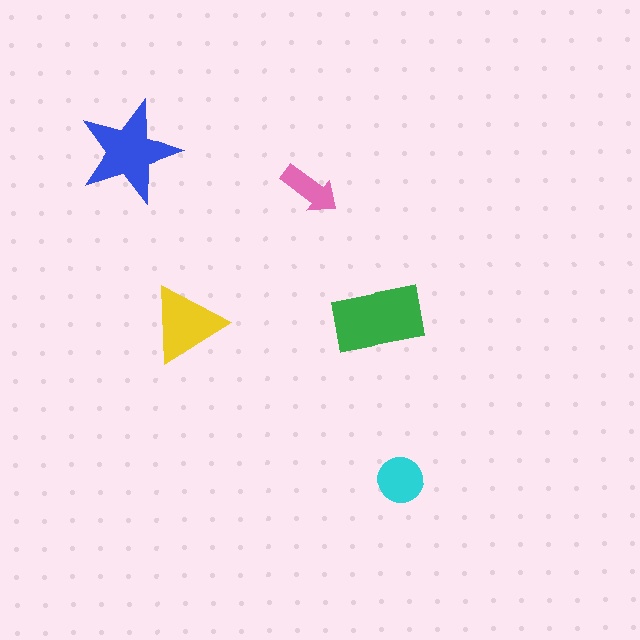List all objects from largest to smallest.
The green rectangle, the blue star, the yellow triangle, the cyan circle, the pink arrow.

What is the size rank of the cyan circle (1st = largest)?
4th.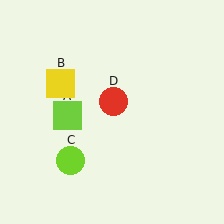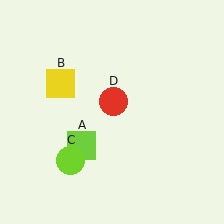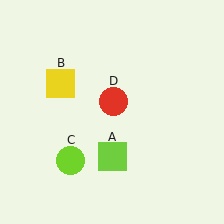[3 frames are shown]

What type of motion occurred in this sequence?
The lime square (object A) rotated counterclockwise around the center of the scene.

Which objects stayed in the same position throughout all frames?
Yellow square (object B) and lime circle (object C) and red circle (object D) remained stationary.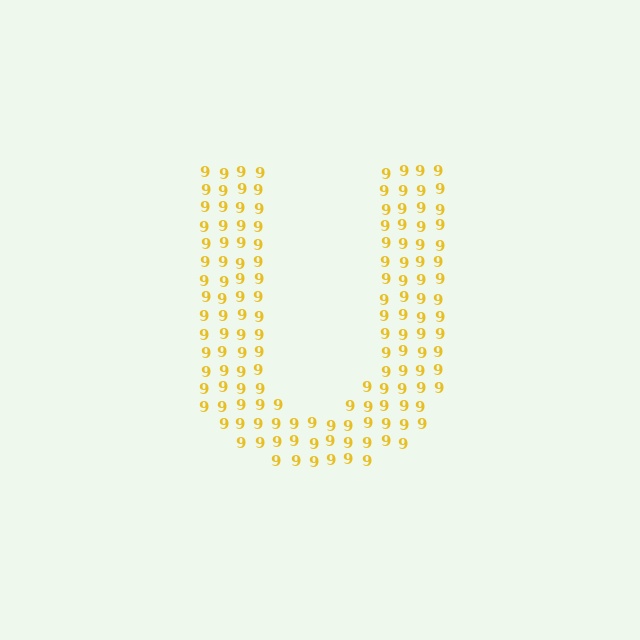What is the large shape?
The large shape is the letter U.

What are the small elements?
The small elements are digit 9's.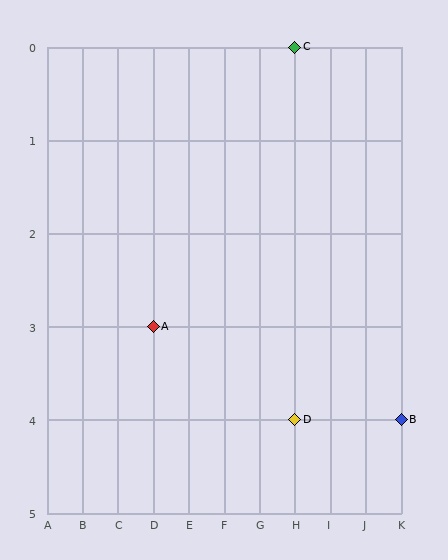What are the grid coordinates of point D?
Point D is at grid coordinates (H, 4).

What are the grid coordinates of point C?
Point C is at grid coordinates (H, 0).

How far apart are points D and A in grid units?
Points D and A are 4 columns and 1 row apart (about 4.1 grid units diagonally).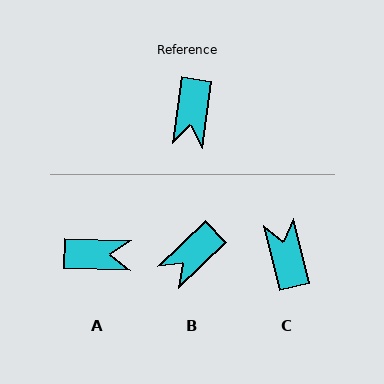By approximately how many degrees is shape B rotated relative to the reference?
Approximately 38 degrees clockwise.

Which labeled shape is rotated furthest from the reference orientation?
C, about 158 degrees away.